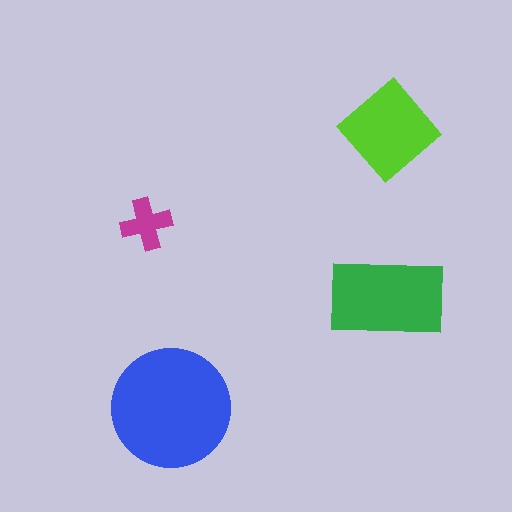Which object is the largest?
The blue circle.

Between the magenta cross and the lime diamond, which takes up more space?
The lime diamond.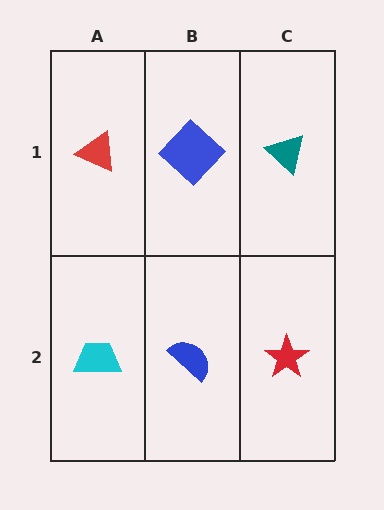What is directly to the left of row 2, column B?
A cyan trapezoid.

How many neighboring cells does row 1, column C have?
2.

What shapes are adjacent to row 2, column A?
A red triangle (row 1, column A), a blue semicircle (row 2, column B).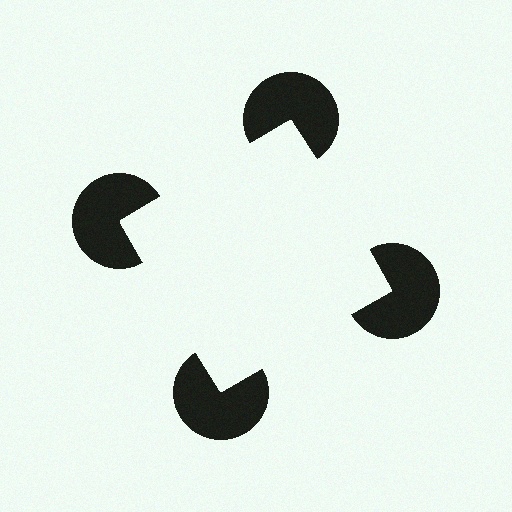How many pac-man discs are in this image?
There are 4 — one at each vertex of the illusory square.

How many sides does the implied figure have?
4 sides.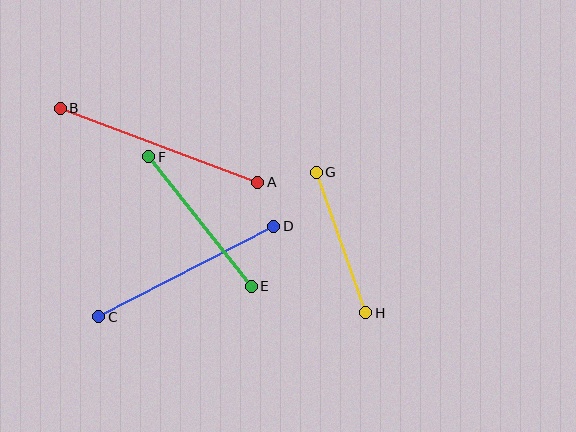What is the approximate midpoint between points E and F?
The midpoint is at approximately (200, 222) pixels.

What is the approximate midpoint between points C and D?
The midpoint is at approximately (186, 272) pixels.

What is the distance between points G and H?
The distance is approximately 149 pixels.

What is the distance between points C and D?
The distance is approximately 198 pixels.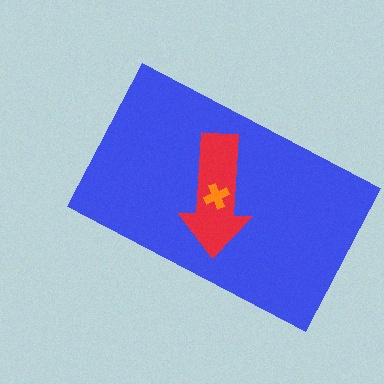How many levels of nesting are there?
3.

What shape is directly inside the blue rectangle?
The red arrow.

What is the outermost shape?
The blue rectangle.